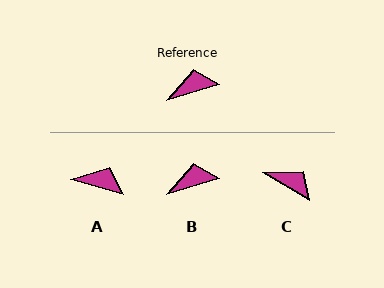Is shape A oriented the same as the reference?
No, it is off by about 32 degrees.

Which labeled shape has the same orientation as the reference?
B.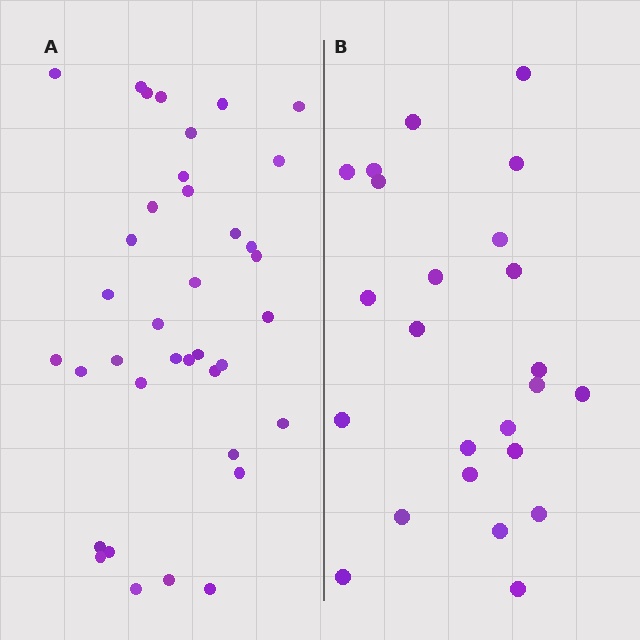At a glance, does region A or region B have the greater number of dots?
Region A (the left region) has more dots.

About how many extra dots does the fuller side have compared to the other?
Region A has approximately 15 more dots than region B.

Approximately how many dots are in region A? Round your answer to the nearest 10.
About 40 dots. (The exact count is 37, which rounds to 40.)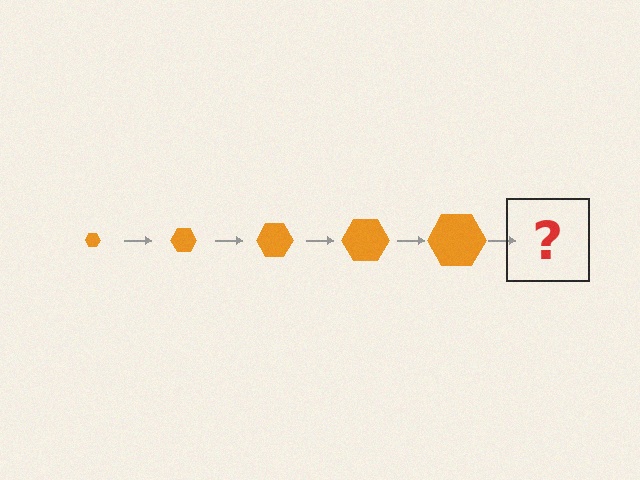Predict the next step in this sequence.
The next step is an orange hexagon, larger than the previous one.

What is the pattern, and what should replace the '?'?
The pattern is that the hexagon gets progressively larger each step. The '?' should be an orange hexagon, larger than the previous one.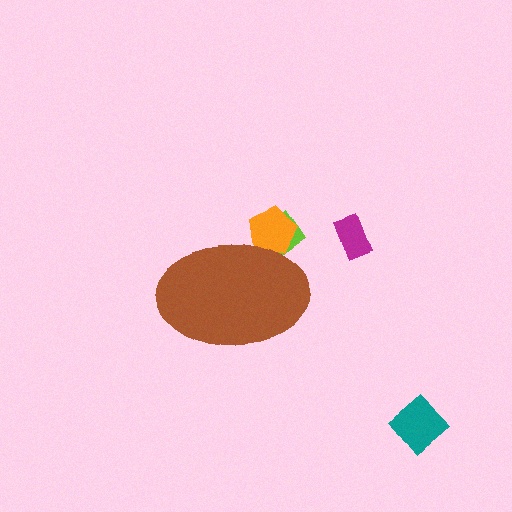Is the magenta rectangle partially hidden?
No, the magenta rectangle is fully visible.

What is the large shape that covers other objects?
A brown ellipse.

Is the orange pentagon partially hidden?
Yes, the orange pentagon is partially hidden behind the brown ellipse.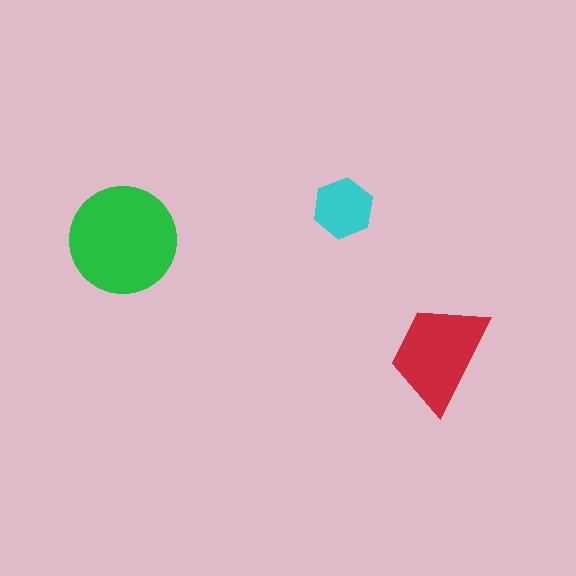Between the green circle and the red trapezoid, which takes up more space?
The green circle.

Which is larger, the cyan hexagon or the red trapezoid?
The red trapezoid.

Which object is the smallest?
The cyan hexagon.